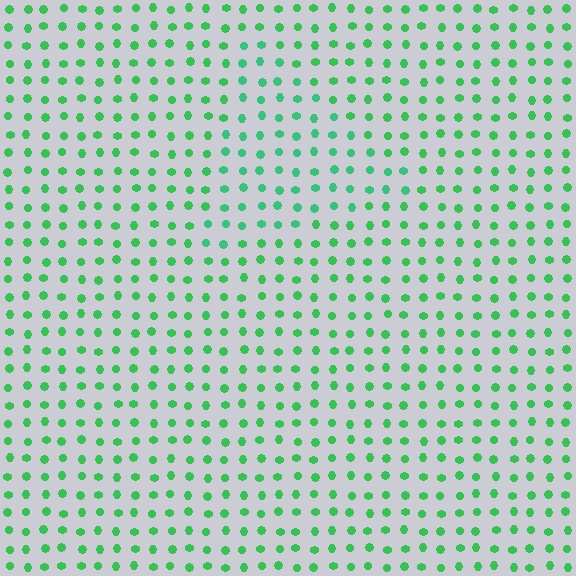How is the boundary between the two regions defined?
The boundary is defined purely by a slight shift in hue (about 17 degrees). Spacing, size, and orientation are identical on both sides.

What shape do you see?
I see a triangle.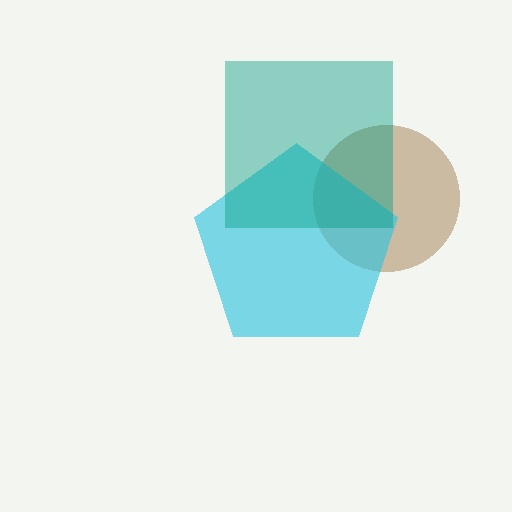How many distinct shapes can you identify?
There are 3 distinct shapes: a brown circle, a cyan pentagon, a teal square.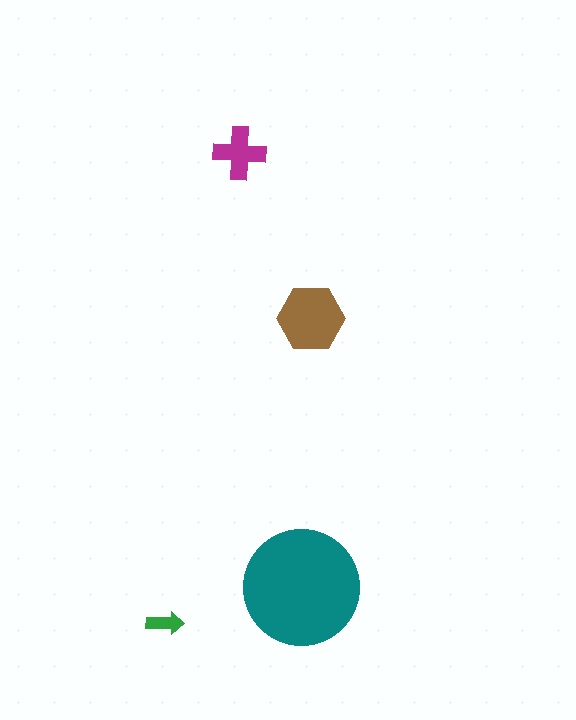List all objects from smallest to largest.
The green arrow, the magenta cross, the brown hexagon, the teal circle.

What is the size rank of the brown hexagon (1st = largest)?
2nd.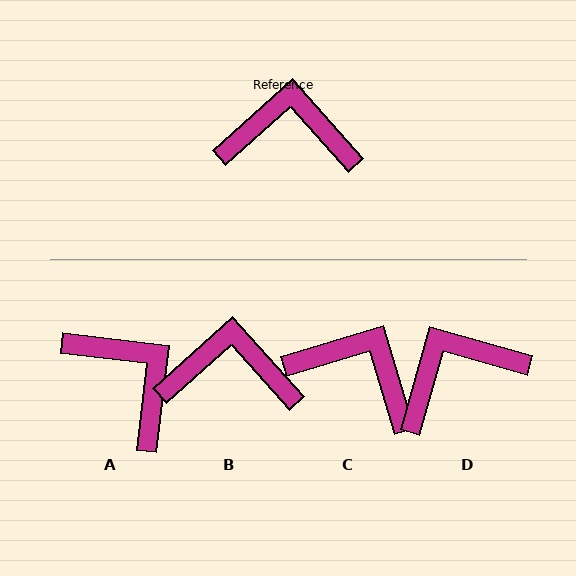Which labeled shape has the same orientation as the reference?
B.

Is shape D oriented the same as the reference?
No, it is off by about 32 degrees.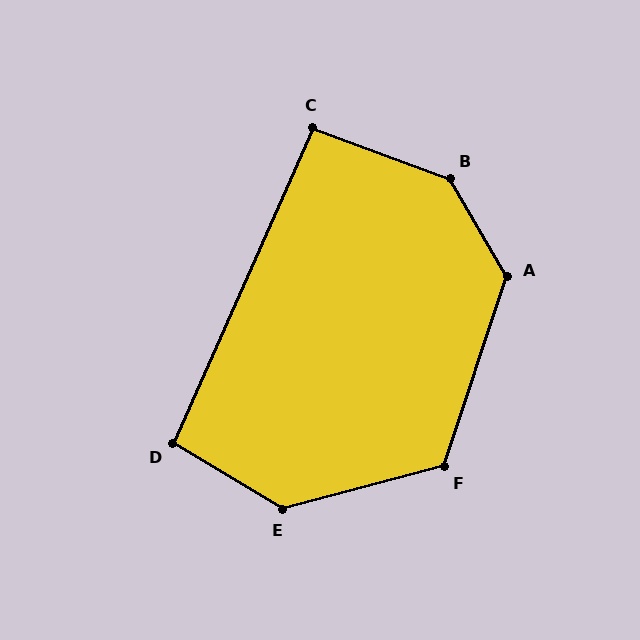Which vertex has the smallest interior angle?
C, at approximately 94 degrees.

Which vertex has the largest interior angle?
B, at approximately 140 degrees.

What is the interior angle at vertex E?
Approximately 135 degrees (obtuse).